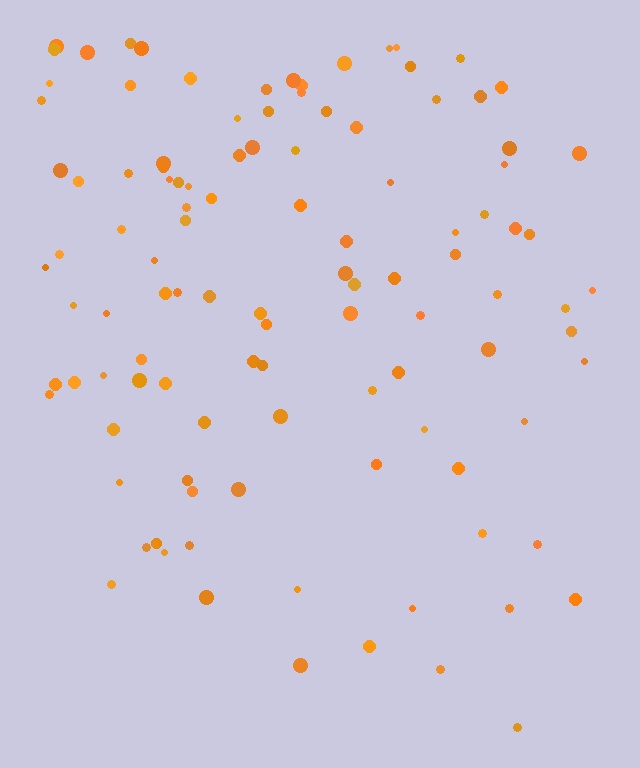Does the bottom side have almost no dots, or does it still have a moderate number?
Still a moderate number, just noticeably fewer than the top.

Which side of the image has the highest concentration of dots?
The top.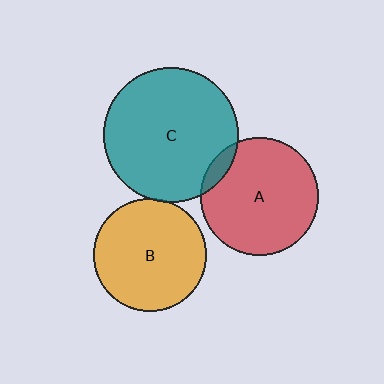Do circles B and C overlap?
Yes.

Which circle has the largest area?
Circle C (teal).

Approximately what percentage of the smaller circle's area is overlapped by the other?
Approximately 5%.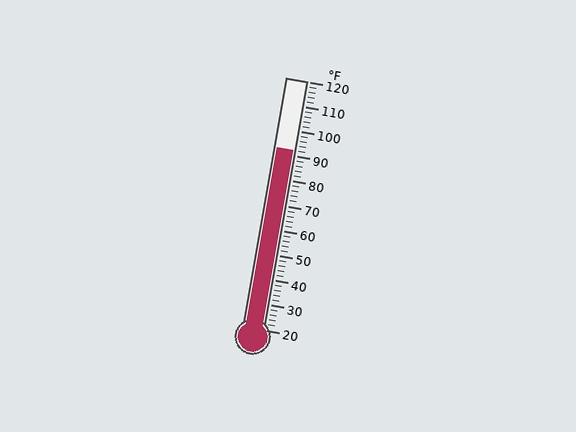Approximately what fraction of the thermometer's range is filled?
The thermometer is filled to approximately 70% of its range.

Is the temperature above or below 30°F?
The temperature is above 30°F.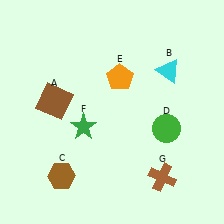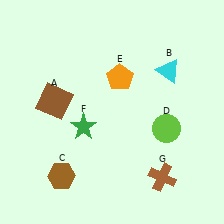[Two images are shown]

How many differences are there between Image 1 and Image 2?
There is 1 difference between the two images.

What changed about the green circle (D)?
In Image 1, D is green. In Image 2, it changed to lime.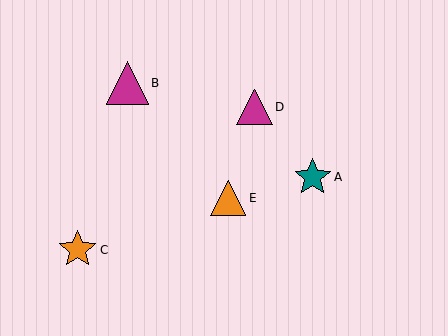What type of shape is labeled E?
Shape E is an orange triangle.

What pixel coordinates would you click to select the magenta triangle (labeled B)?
Click at (127, 83) to select the magenta triangle B.